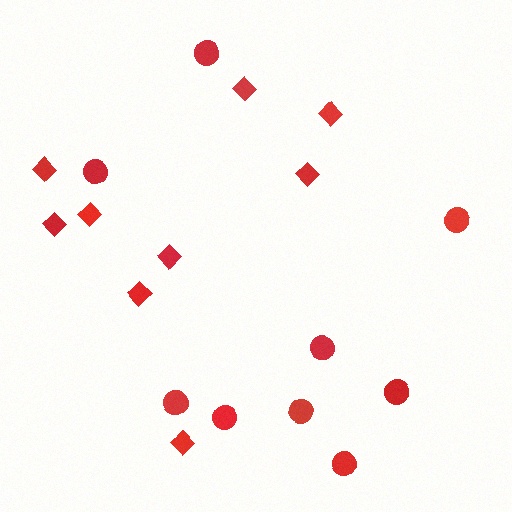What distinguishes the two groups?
There are 2 groups: one group of diamonds (9) and one group of circles (9).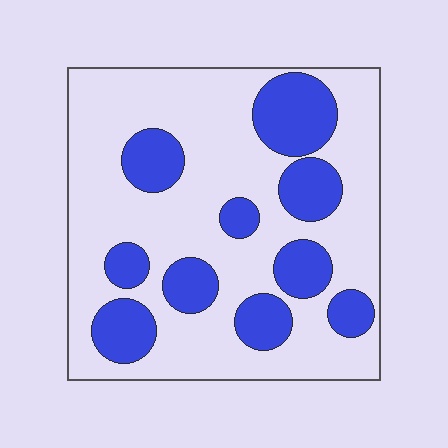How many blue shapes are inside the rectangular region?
10.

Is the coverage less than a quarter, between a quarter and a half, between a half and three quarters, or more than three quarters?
Between a quarter and a half.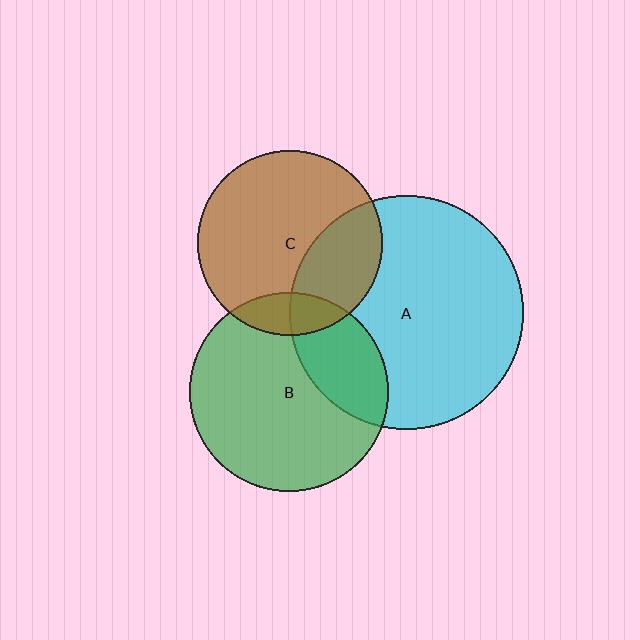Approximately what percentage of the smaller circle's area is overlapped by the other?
Approximately 15%.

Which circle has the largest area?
Circle A (cyan).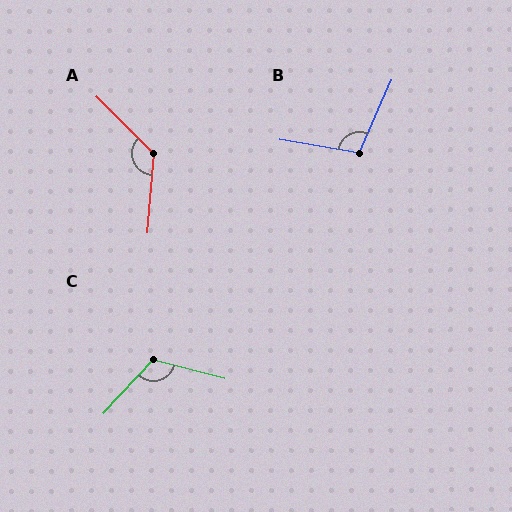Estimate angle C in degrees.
Approximately 118 degrees.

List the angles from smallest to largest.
B (104°), C (118°), A (131°).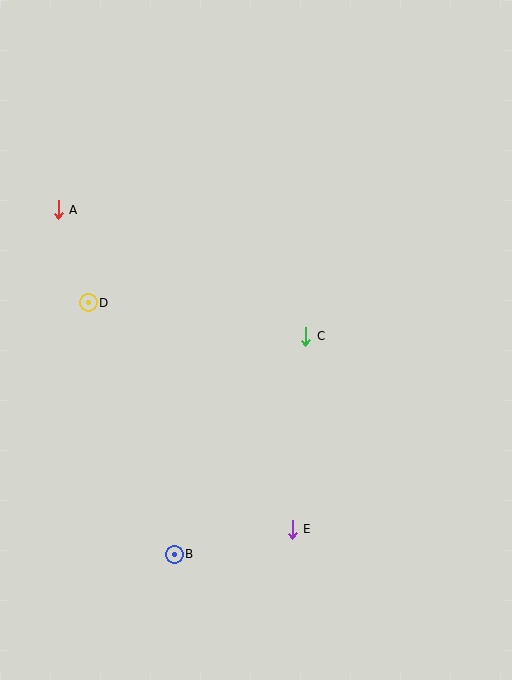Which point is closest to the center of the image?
Point C at (306, 336) is closest to the center.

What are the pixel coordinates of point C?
Point C is at (306, 336).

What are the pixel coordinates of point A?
Point A is at (58, 210).